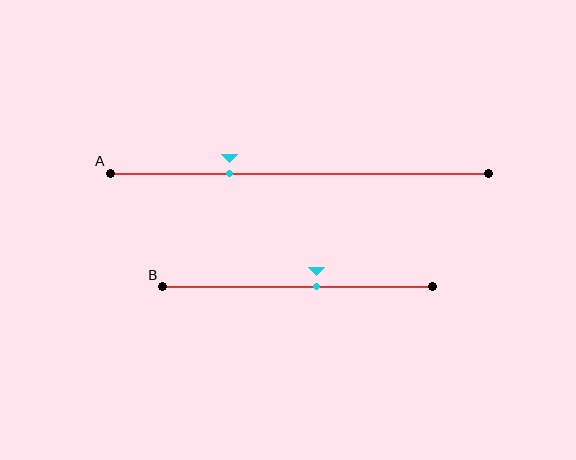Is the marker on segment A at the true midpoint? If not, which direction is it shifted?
No, the marker on segment A is shifted to the left by about 19% of the segment length.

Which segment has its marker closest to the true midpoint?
Segment B has its marker closest to the true midpoint.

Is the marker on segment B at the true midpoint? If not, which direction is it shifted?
No, the marker on segment B is shifted to the right by about 7% of the segment length.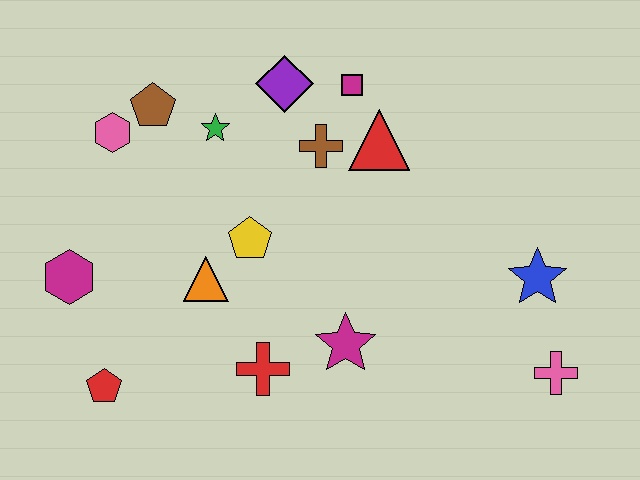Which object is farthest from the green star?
The pink cross is farthest from the green star.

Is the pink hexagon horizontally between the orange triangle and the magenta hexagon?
Yes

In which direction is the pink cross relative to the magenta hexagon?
The pink cross is to the right of the magenta hexagon.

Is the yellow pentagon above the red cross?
Yes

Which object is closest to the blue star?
The pink cross is closest to the blue star.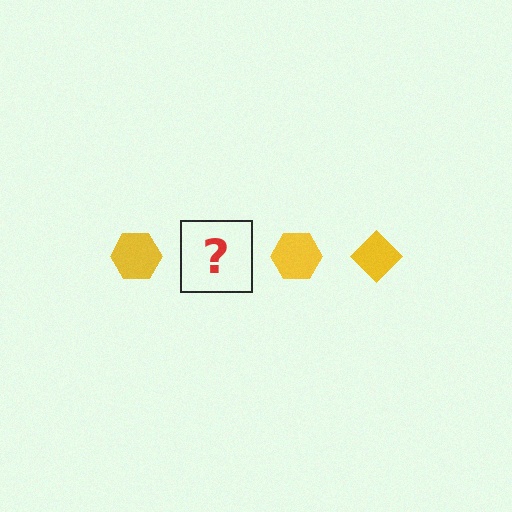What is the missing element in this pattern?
The missing element is a yellow diamond.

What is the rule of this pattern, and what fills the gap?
The rule is that the pattern cycles through hexagon, diamond shapes in yellow. The gap should be filled with a yellow diamond.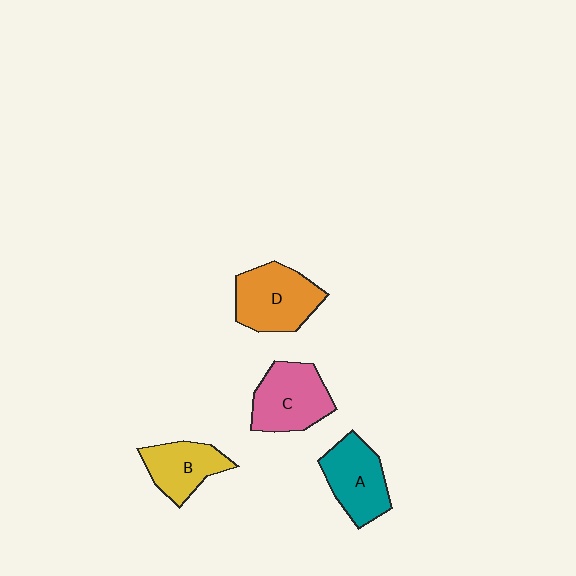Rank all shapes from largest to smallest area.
From largest to smallest: D (orange), C (pink), A (teal), B (yellow).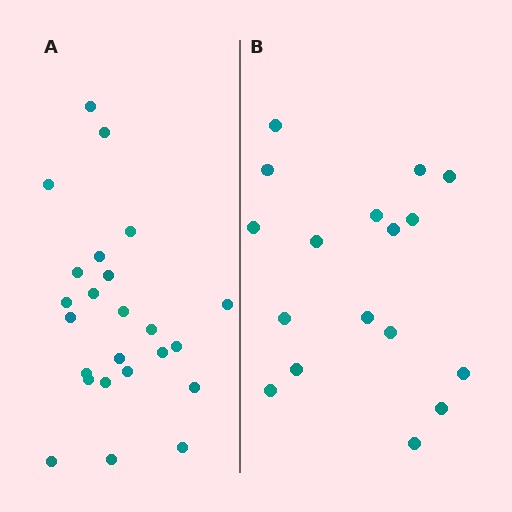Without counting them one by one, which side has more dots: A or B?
Region A (the left region) has more dots.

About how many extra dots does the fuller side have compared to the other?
Region A has roughly 8 or so more dots than region B.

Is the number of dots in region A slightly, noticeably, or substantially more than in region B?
Region A has noticeably more, but not dramatically so. The ratio is roughly 1.4 to 1.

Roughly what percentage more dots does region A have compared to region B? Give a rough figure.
About 40% more.